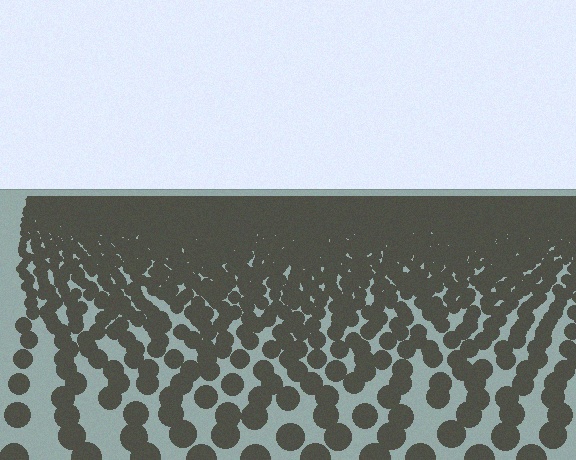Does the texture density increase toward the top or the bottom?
Density increases toward the top.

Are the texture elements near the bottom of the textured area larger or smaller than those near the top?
Larger. Near the bottom, elements are closer to the viewer and appear at a bigger on-screen size.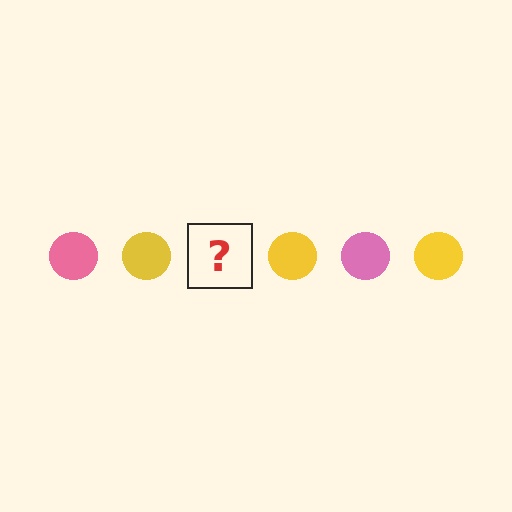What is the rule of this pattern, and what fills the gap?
The rule is that the pattern cycles through pink, yellow circles. The gap should be filled with a pink circle.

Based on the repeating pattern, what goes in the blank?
The blank should be a pink circle.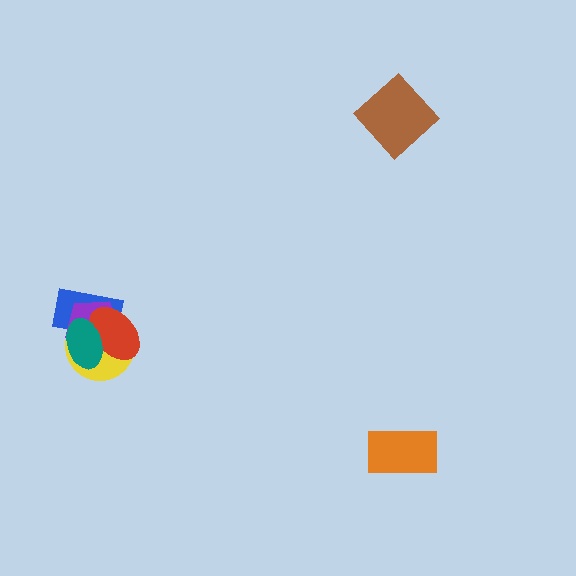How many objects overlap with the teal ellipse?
4 objects overlap with the teal ellipse.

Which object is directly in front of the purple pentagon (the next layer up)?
The red ellipse is directly in front of the purple pentagon.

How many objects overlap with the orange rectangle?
0 objects overlap with the orange rectangle.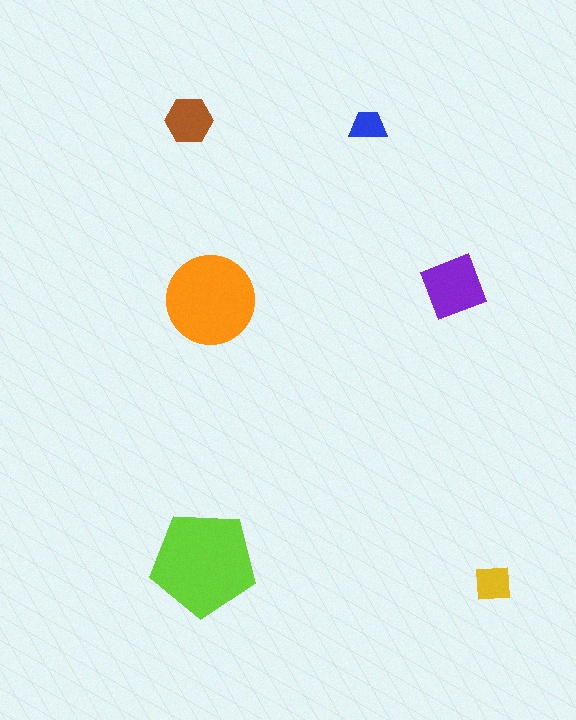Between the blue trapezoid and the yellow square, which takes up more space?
The yellow square.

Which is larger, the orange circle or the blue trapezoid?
The orange circle.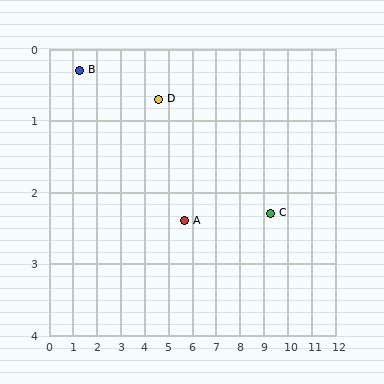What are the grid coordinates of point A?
Point A is at approximately (5.7, 2.4).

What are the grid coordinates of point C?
Point C is at approximately (9.3, 2.3).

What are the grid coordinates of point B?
Point B is at approximately (1.3, 0.3).